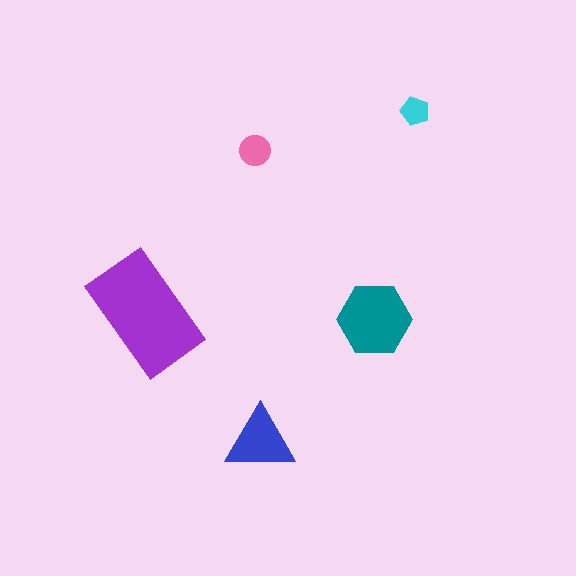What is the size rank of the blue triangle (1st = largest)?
3rd.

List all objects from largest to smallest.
The purple rectangle, the teal hexagon, the blue triangle, the pink circle, the cyan pentagon.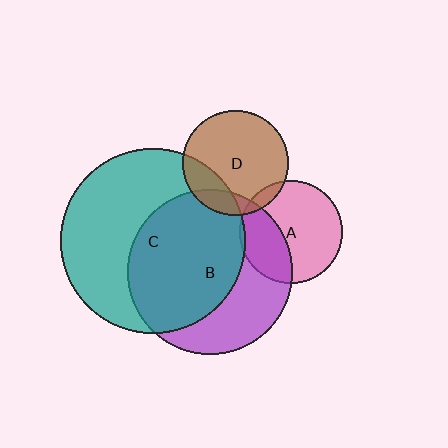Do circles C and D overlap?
Yes.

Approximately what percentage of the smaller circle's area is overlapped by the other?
Approximately 20%.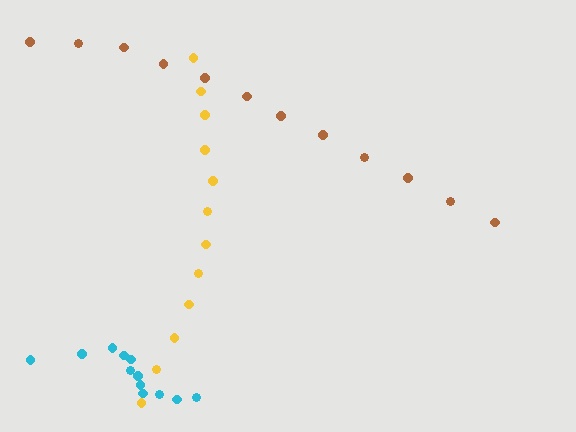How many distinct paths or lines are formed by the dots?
There are 3 distinct paths.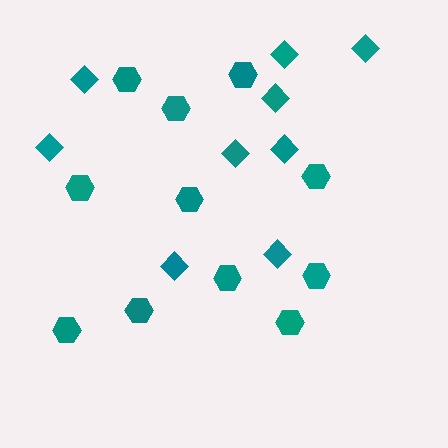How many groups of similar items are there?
There are 2 groups: one group of diamonds (9) and one group of hexagons (11).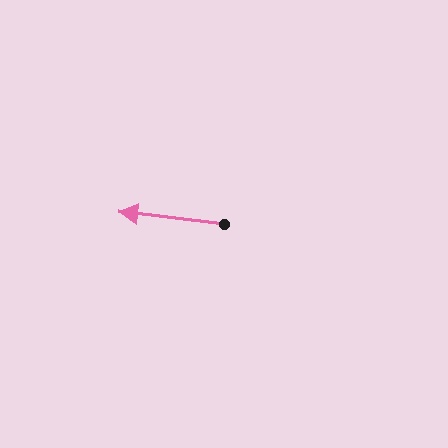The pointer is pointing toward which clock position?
Roughly 9 o'clock.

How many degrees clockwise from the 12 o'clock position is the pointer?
Approximately 277 degrees.